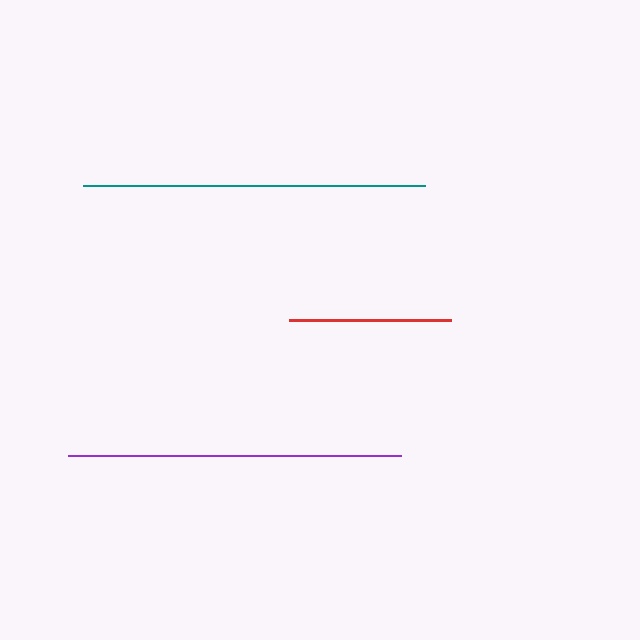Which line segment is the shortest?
The red line is the shortest at approximately 162 pixels.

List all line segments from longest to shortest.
From longest to shortest: teal, purple, red.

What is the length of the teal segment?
The teal segment is approximately 341 pixels long.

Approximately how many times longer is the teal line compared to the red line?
The teal line is approximately 2.1 times the length of the red line.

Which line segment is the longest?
The teal line is the longest at approximately 341 pixels.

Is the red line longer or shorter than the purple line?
The purple line is longer than the red line.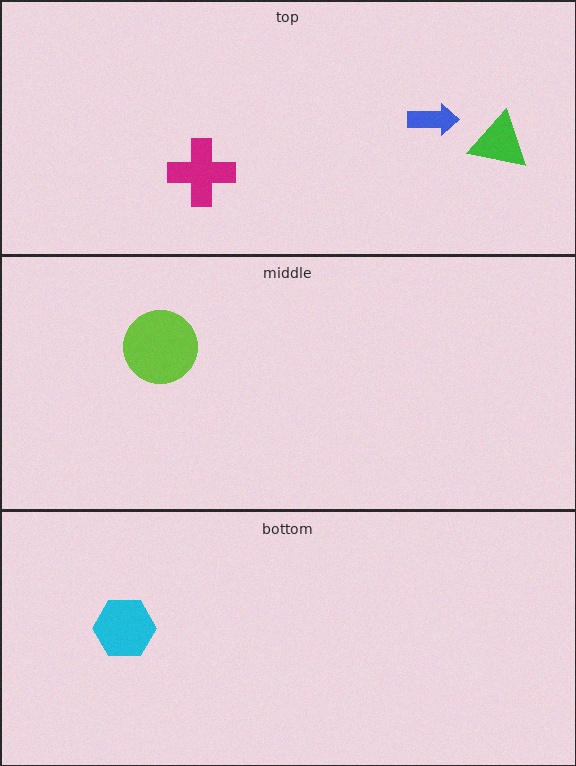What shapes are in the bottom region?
The cyan hexagon.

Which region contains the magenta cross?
The top region.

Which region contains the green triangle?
The top region.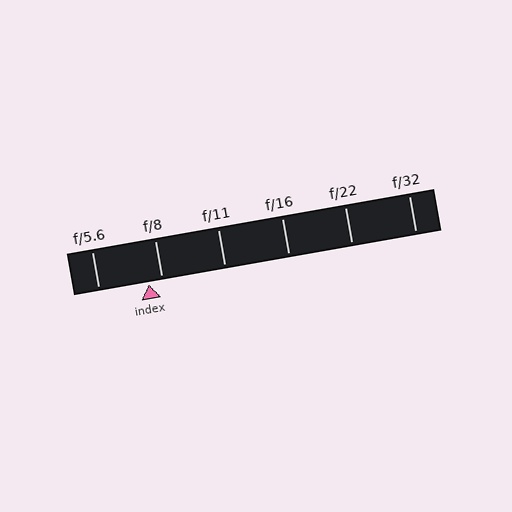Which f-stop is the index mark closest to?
The index mark is closest to f/8.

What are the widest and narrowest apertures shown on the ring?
The widest aperture shown is f/5.6 and the narrowest is f/32.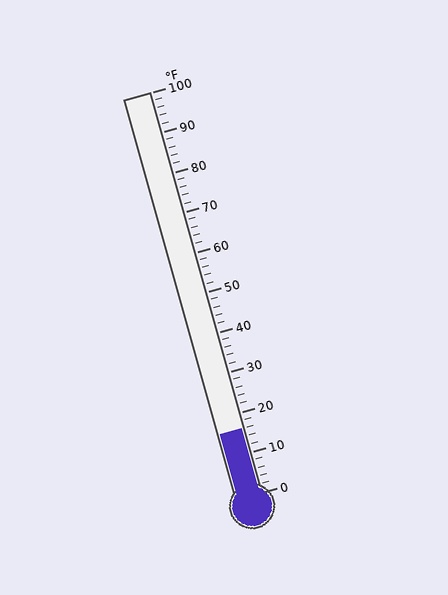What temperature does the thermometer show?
The thermometer shows approximately 16°F.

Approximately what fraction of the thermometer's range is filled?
The thermometer is filled to approximately 15% of its range.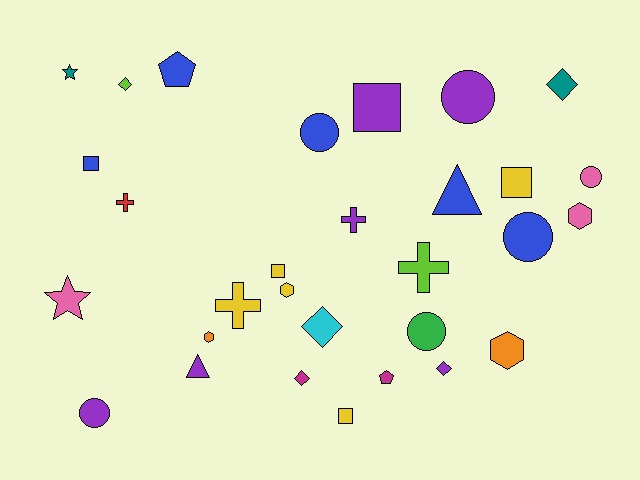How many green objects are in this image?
There is 1 green object.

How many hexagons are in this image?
There are 4 hexagons.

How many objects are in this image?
There are 30 objects.